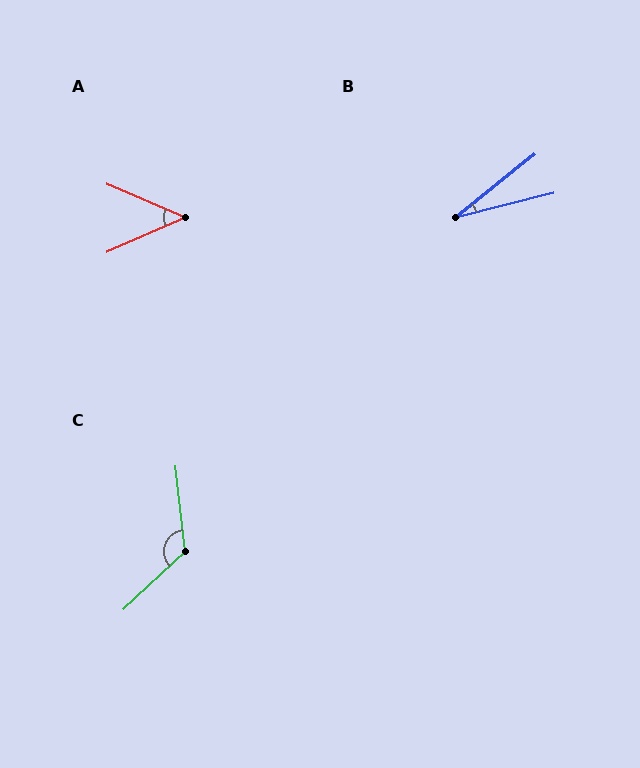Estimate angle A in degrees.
Approximately 47 degrees.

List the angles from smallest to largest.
B (24°), A (47°), C (127°).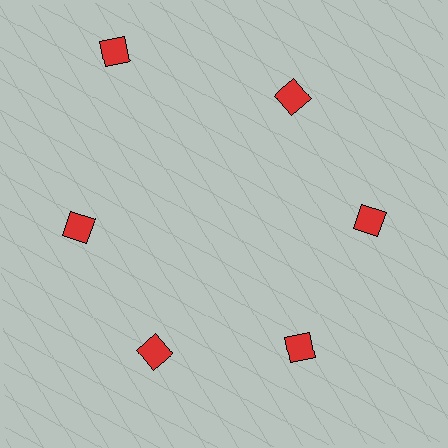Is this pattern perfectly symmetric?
No. The 6 red diamonds are arranged in a ring, but one element near the 11 o'clock position is pushed outward from the center, breaking the 6-fold rotational symmetry.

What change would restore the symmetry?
The symmetry would be restored by moving it inward, back onto the ring so that all 6 diamonds sit at equal angles and equal distance from the center.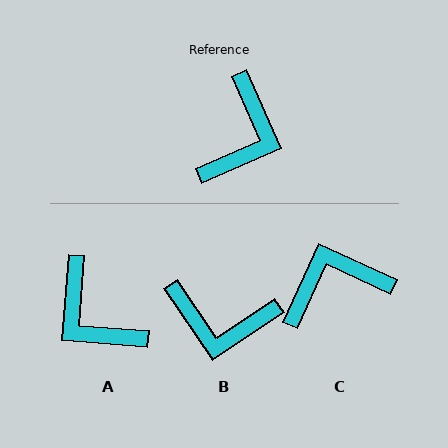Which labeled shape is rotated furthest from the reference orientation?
C, about 132 degrees away.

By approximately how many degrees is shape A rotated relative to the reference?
Approximately 118 degrees clockwise.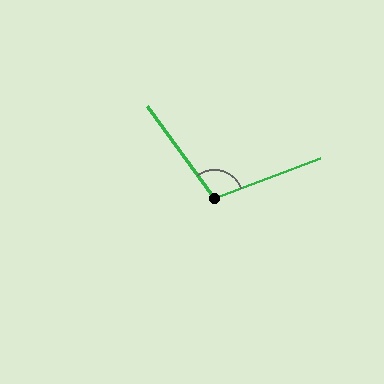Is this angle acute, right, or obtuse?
It is obtuse.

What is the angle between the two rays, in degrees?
Approximately 105 degrees.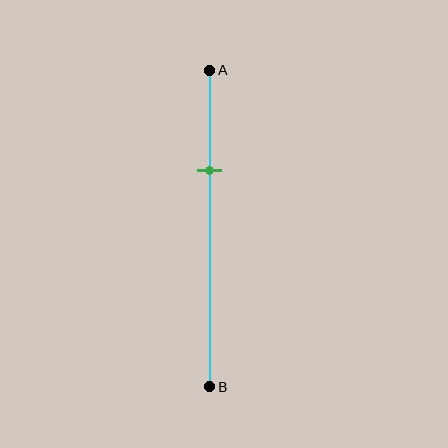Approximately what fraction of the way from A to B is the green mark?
The green mark is approximately 30% of the way from A to B.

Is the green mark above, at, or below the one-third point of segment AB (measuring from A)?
The green mark is approximately at the one-third point of segment AB.